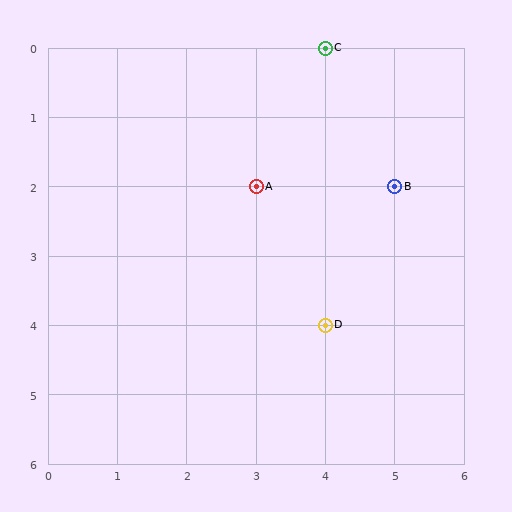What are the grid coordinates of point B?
Point B is at grid coordinates (5, 2).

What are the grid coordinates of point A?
Point A is at grid coordinates (3, 2).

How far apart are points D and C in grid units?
Points D and C are 4 rows apart.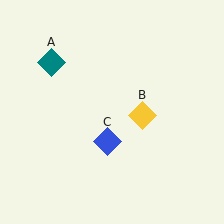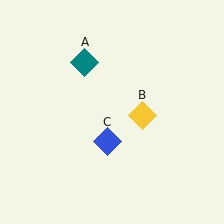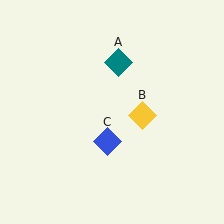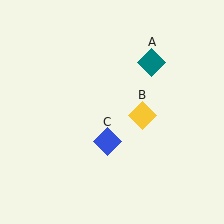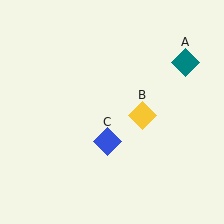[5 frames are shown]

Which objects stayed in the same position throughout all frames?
Yellow diamond (object B) and blue diamond (object C) remained stationary.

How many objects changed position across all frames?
1 object changed position: teal diamond (object A).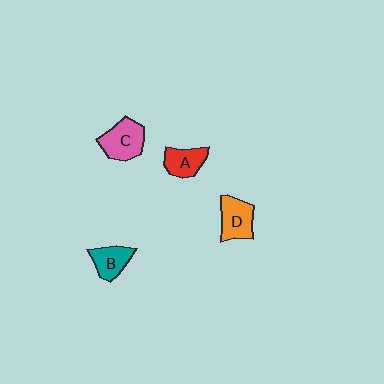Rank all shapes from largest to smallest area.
From largest to smallest: C (pink), D (orange), A (red), B (teal).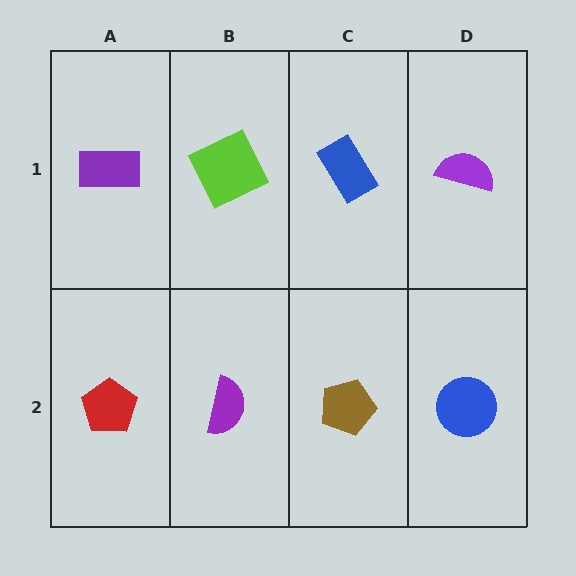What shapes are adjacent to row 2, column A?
A purple rectangle (row 1, column A), a purple semicircle (row 2, column B).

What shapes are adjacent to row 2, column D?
A purple semicircle (row 1, column D), a brown pentagon (row 2, column C).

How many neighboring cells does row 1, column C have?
3.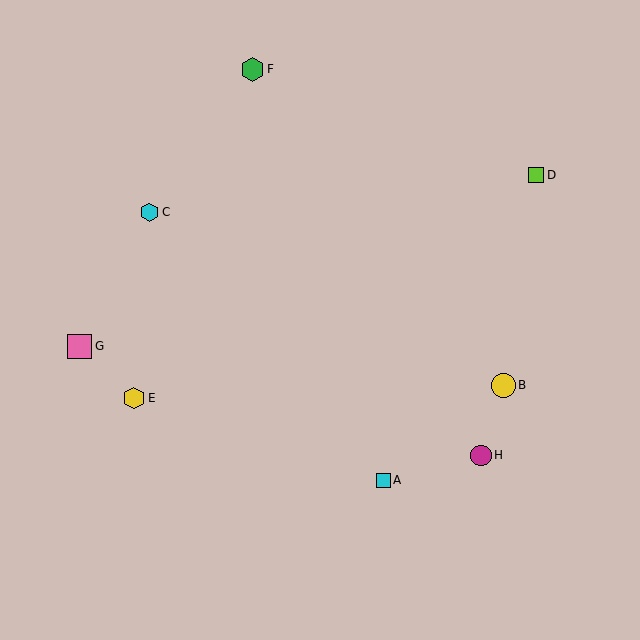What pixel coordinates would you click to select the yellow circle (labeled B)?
Click at (503, 385) to select the yellow circle B.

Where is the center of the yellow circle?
The center of the yellow circle is at (503, 385).